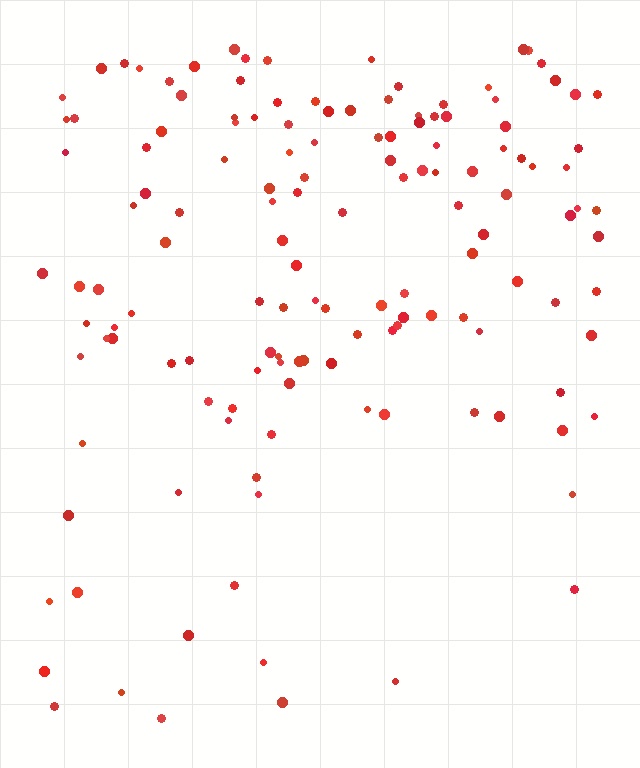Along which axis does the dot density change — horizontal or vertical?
Vertical.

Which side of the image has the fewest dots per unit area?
The bottom.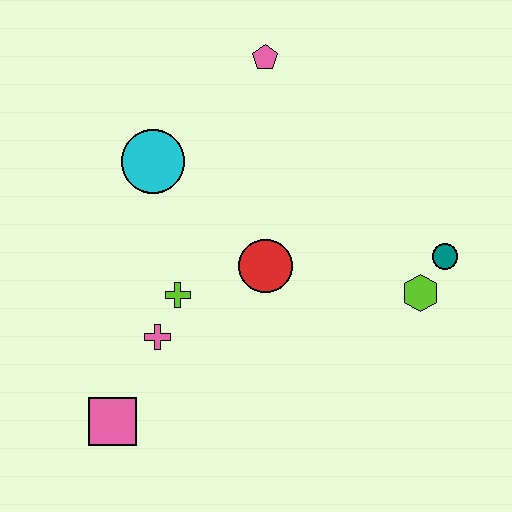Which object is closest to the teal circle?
The lime hexagon is closest to the teal circle.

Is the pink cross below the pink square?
No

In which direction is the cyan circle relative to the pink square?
The cyan circle is above the pink square.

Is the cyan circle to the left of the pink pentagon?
Yes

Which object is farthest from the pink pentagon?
The pink square is farthest from the pink pentagon.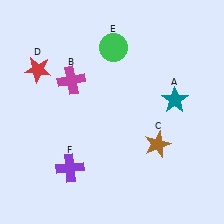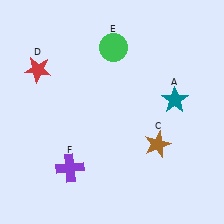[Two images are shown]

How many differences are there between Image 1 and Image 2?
There is 1 difference between the two images.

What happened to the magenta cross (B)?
The magenta cross (B) was removed in Image 2. It was in the top-left area of Image 1.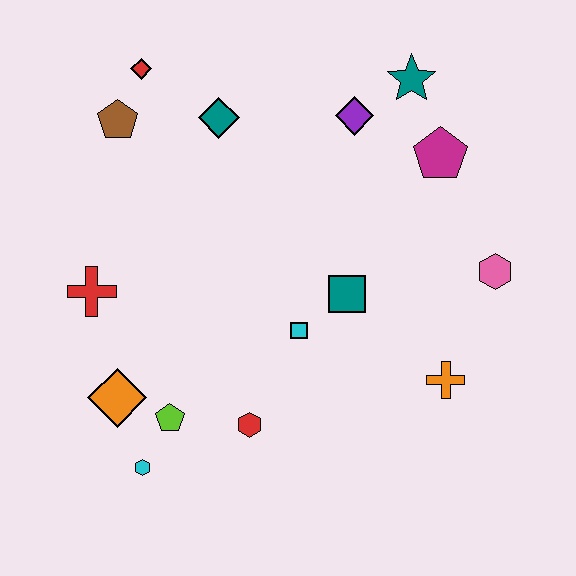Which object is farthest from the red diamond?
The orange cross is farthest from the red diamond.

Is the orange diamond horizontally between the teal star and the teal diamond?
No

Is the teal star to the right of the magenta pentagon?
No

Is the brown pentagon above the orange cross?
Yes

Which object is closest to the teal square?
The cyan square is closest to the teal square.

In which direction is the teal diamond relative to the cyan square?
The teal diamond is above the cyan square.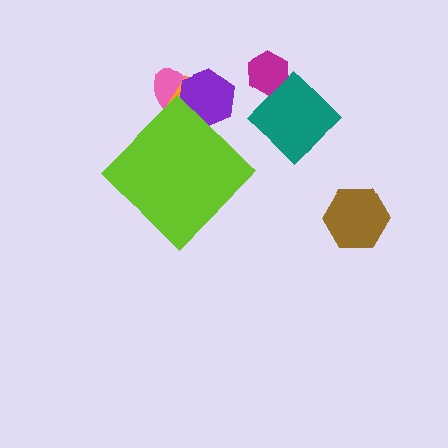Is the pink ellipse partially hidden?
Yes, the pink ellipse is partially hidden behind the lime diamond.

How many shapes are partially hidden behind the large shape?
3 shapes are partially hidden.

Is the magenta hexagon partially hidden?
No, the magenta hexagon is fully visible.